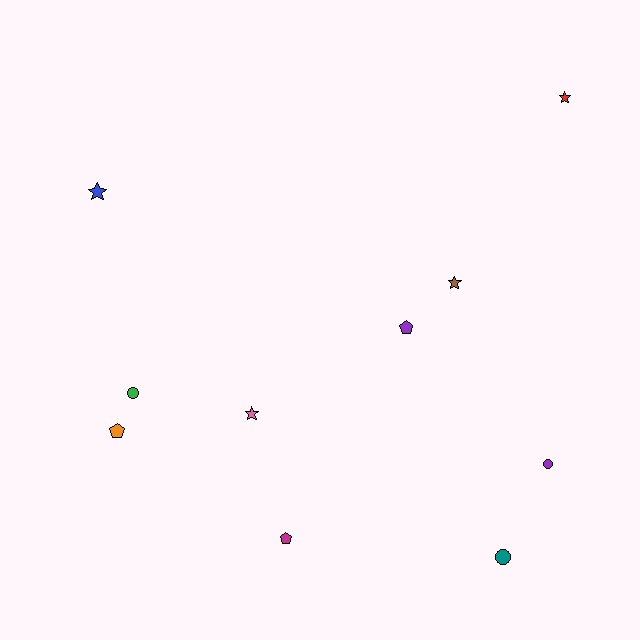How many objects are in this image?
There are 10 objects.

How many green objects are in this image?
There is 1 green object.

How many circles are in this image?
There are 3 circles.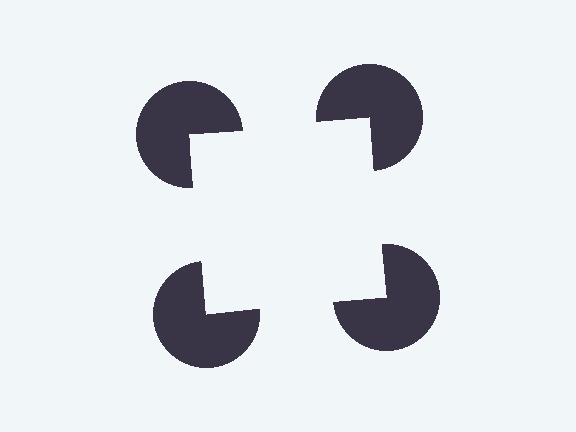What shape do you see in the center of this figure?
An illusory square — its edges are inferred from the aligned wedge cuts in the pac-man discs, not physically drawn.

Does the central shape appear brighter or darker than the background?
It typically appears slightly brighter than the background, even though no actual brightness change is drawn.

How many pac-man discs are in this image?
There are 4 — one at each vertex of the illusory square.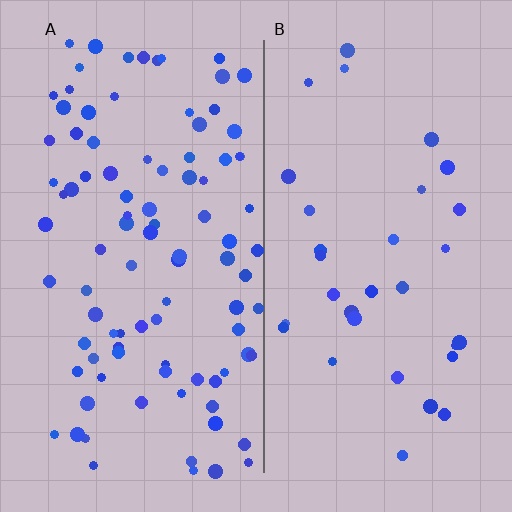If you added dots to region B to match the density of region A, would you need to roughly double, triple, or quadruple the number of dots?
Approximately triple.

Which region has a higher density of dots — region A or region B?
A (the left).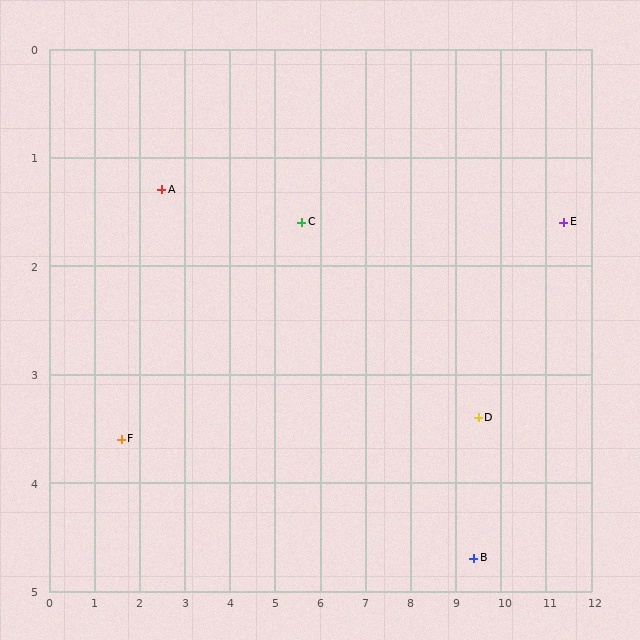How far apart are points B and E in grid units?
Points B and E are about 3.7 grid units apart.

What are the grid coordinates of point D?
Point D is at approximately (9.5, 3.4).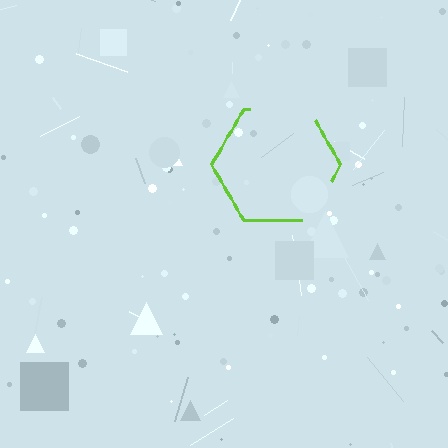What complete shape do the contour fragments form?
The contour fragments form a hexagon.